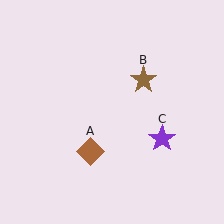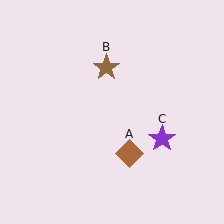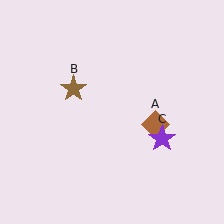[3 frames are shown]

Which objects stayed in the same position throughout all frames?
Purple star (object C) remained stationary.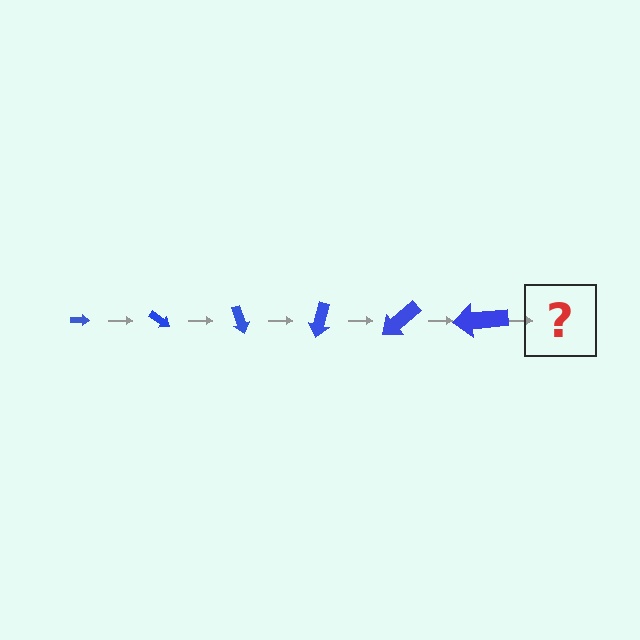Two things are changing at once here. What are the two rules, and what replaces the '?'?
The two rules are that the arrow grows larger each step and it rotates 35 degrees each step. The '?' should be an arrow, larger than the previous one and rotated 210 degrees from the start.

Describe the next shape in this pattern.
It should be an arrow, larger than the previous one and rotated 210 degrees from the start.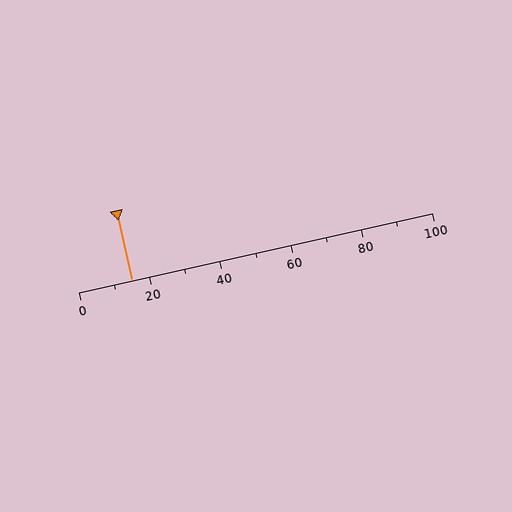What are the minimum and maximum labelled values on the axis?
The axis runs from 0 to 100.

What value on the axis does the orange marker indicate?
The marker indicates approximately 15.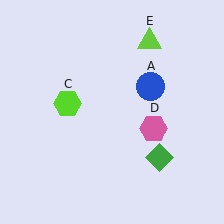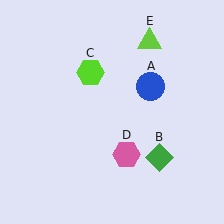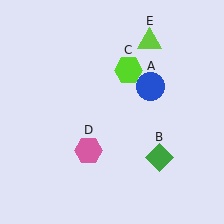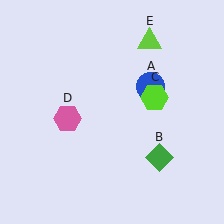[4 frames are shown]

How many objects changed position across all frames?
2 objects changed position: lime hexagon (object C), pink hexagon (object D).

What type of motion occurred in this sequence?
The lime hexagon (object C), pink hexagon (object D) rotated clockwise around the center of the scene.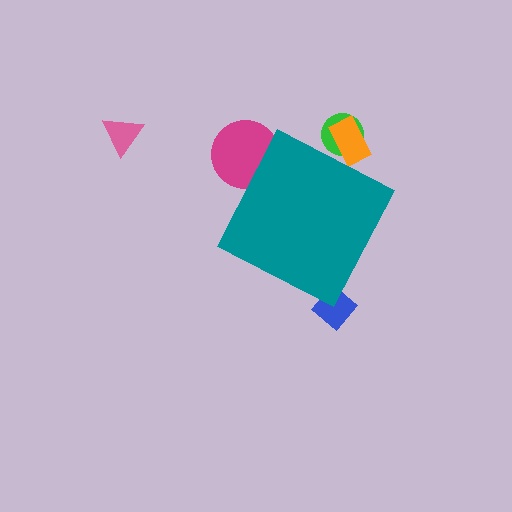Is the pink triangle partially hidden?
No, the pink triangle is fully visible.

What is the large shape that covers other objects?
A teal diamond.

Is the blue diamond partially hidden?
Yes, the blue diamond is partially hidden behind the teal diamond.